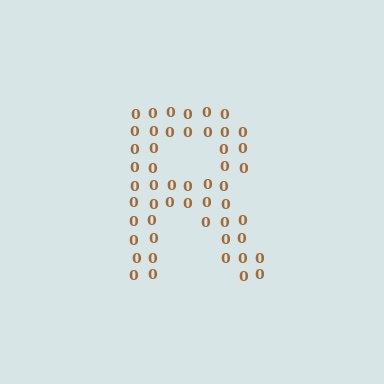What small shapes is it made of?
It is made of small digit 0's.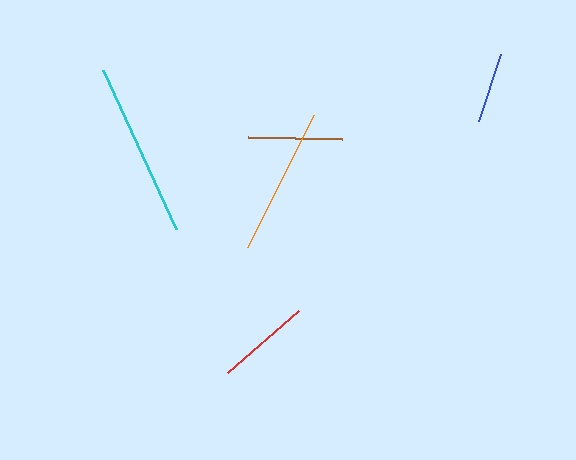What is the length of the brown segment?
The brown segment is approximately 95 pixels long.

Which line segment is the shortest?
The blue line is the shortest at approximately 71 pixels.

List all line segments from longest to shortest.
From longest to shortest: cyan, orange, brown, red, blue.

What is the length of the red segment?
The red segment is approximately 94 pixels long.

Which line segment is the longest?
The cyan line is the longest at approximately 175 pixels.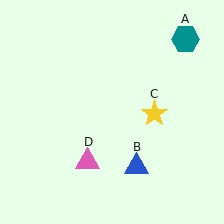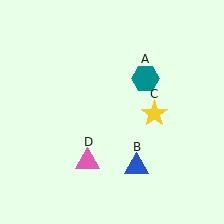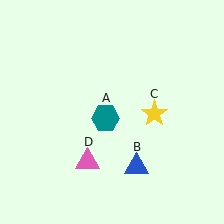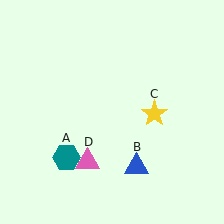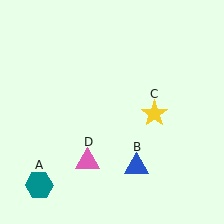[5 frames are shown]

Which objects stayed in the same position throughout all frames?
Blue triangle (object B) and yellow star (object C) and pink triangle (object D) remained stationary.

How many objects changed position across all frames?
1 object changed position: teal hexagon (object A).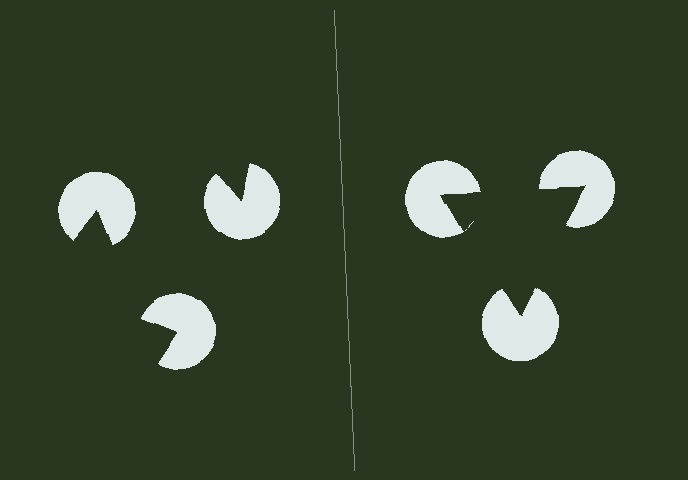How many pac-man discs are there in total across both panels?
6 — 3 on each side.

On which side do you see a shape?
An illusory triangle appears on the right side. On the left side the wedge cuts are rotated, so no coherent shape forms.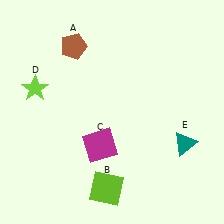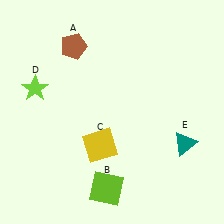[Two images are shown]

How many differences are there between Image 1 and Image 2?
There is 1 difference between the two images.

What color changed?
The square (C) changed from magenta in Image 1 to yellow in Image 2.